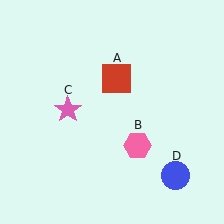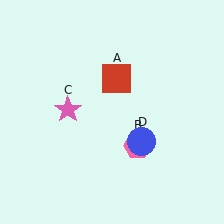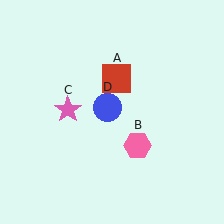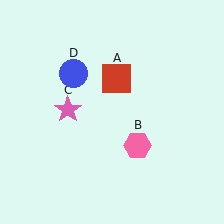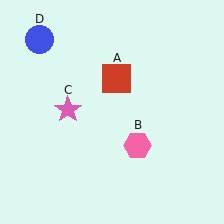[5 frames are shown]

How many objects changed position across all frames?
1 object changed position: blue circle (object D).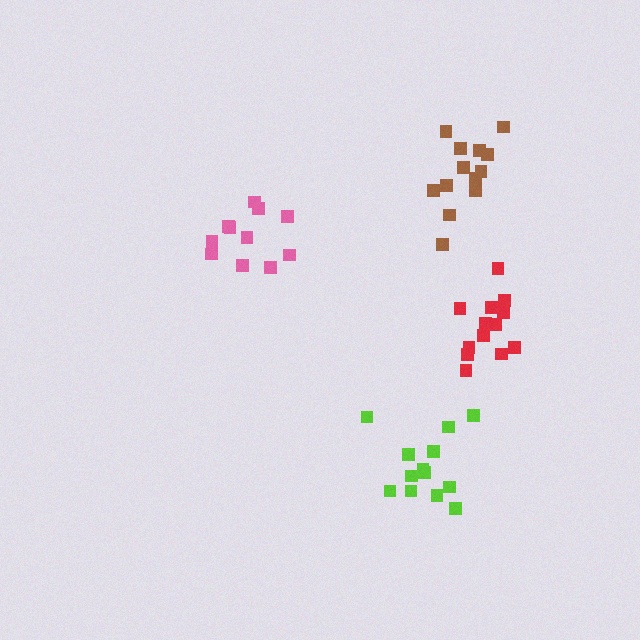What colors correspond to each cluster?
The clusters are colored: lime, brown, red, pink.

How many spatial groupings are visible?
There are 4 spatial groupings.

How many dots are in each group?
Group 1: 13 dots, Group 2: 13 dots, Group 3: 13 dots, Group 4: 11 dots (50 total).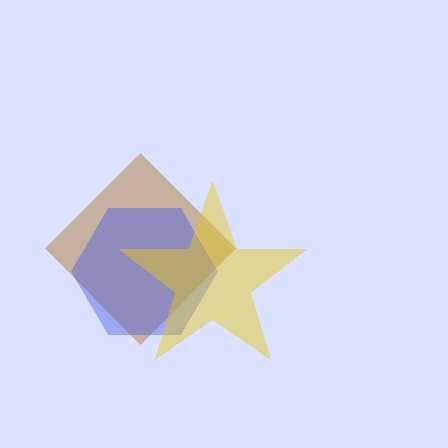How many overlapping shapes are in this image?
There are 3 overlapping shapes in the image.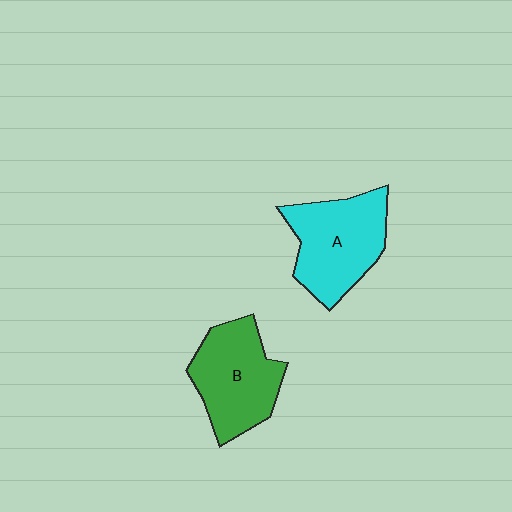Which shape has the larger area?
Shape A (cyan).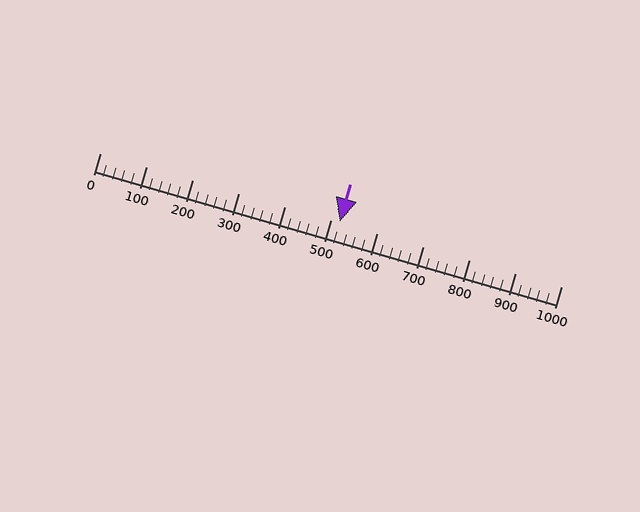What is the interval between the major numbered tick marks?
The major tick marks are spaced 100 units apart.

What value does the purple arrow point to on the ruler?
The purple arrow points to approximately 520.